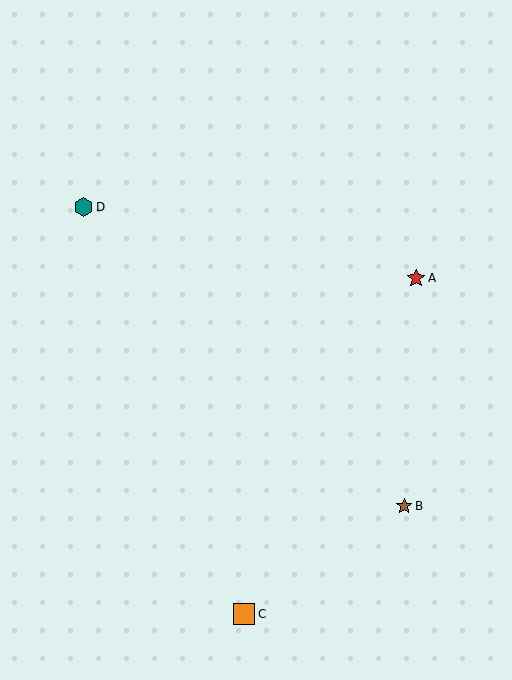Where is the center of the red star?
The center of the red star is at (416, 278).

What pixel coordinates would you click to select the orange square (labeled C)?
Click at (244, 614) to select the orange square C.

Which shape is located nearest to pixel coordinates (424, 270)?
The red star (labeled A) at (416, 278) is nearest to that location.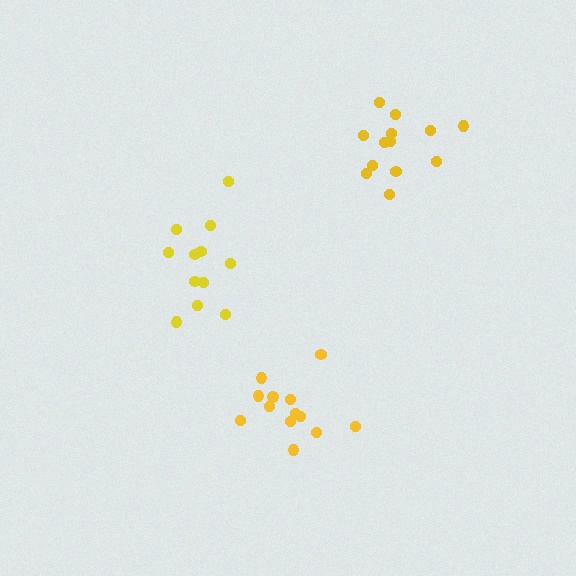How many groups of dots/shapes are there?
There are 3 groups.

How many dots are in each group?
Group 1: 13 dots, Group 2: 13 dots, Group 3: 12 dots (38 total).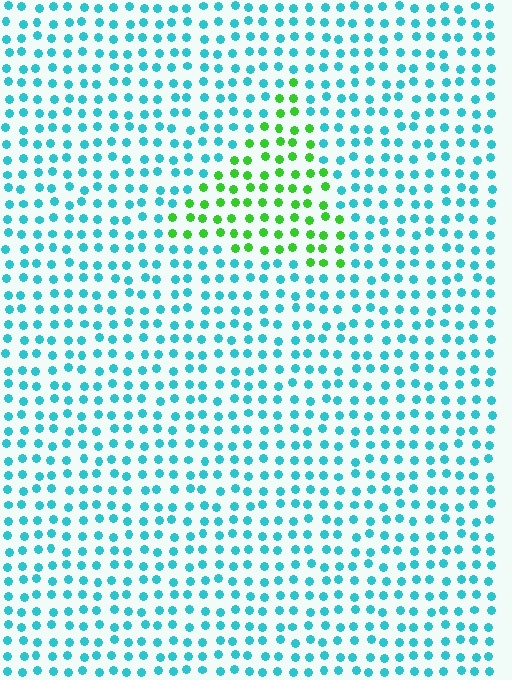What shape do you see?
I see a triangle.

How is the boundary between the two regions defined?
The boundary is defined purely by a slight shift in hue (about 66 degrees). Spacing, size, and orientation are identical on both sides.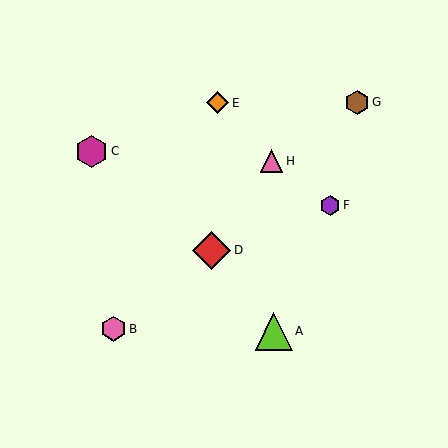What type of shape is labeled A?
Shape A is a lime triangle.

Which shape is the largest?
The red diamond (labeled D) is the largest.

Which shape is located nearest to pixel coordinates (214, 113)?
The orange diamond (labeled E) at (217, 103) is nearest to that location.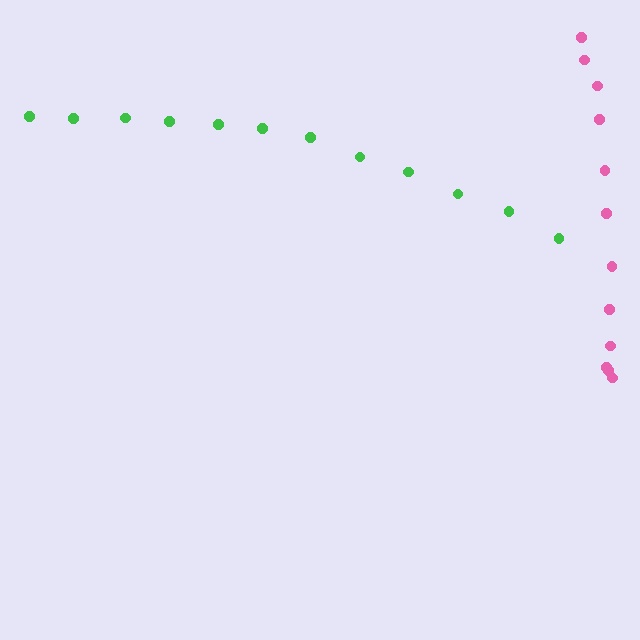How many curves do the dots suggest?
There are 2 distinct paths.